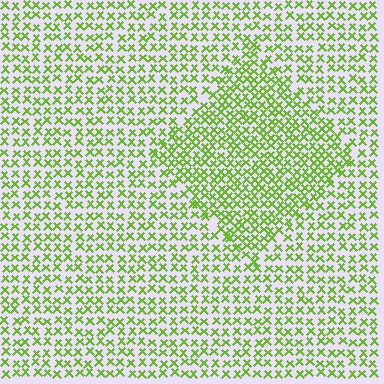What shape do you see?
I see a diamond.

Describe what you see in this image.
The image contains small lime elements arranged at two different densities. A diamond-shaped region is visible where the elements are more densely packed than the surrounding area.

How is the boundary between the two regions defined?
The boundary is defined by a change in element density (approximately 1.6x ratio). All elements are the same color, size, and shape.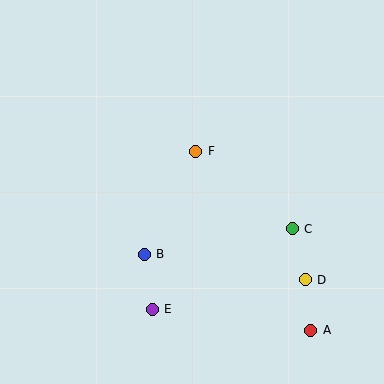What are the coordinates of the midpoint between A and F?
The midpoint between A and F is at (253, 241).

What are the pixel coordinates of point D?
Point D is at (305, 280).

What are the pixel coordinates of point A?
Point A is at (311, 330).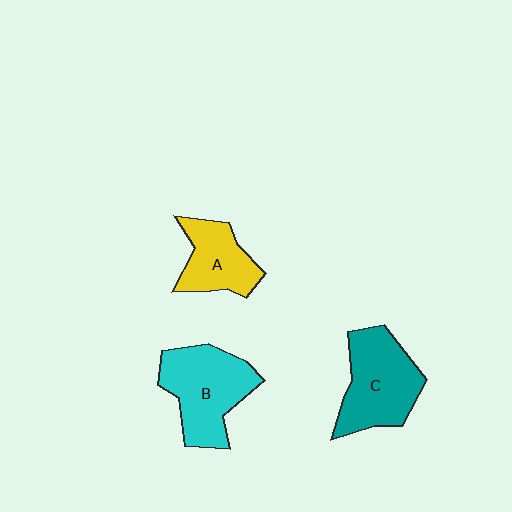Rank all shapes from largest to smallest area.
From largest to smallest: B (cyan), C (teal), A (yellow).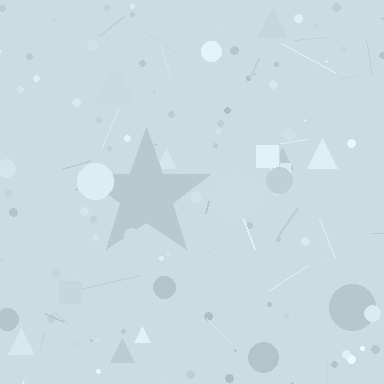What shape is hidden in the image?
A star is hidden in the image.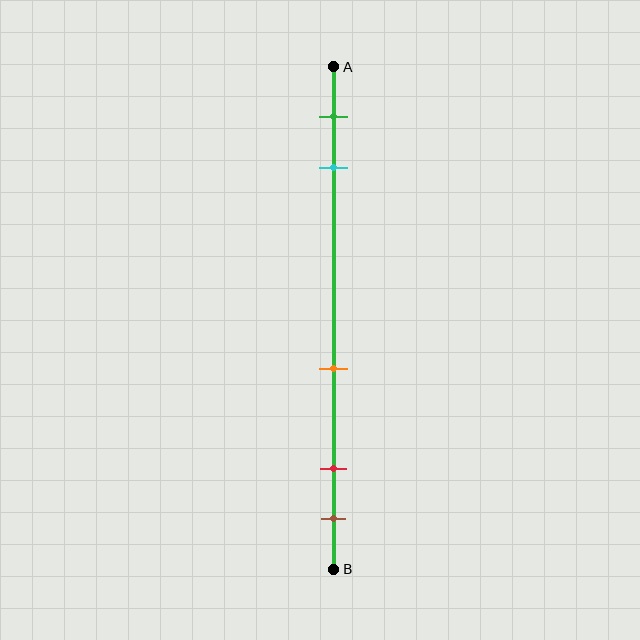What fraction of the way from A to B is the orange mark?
The orange mark is approximately 60% (0.6) of the way from A to B.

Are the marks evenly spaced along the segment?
No, the marks are not evenly spaced.